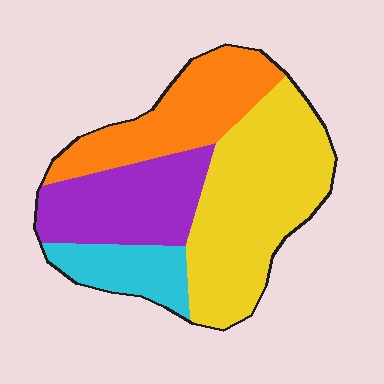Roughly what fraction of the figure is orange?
Orange takes up about one quarter (1/4) of the figure.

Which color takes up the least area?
Cyan, at roughly 10%.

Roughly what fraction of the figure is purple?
Purple covers roughly 25% of the figure.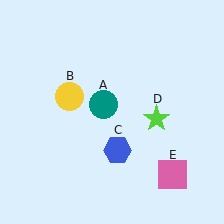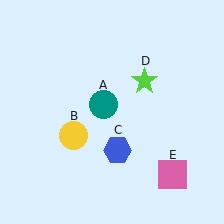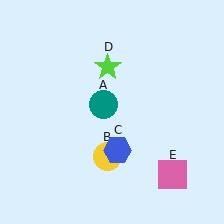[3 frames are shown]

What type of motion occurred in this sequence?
The yellow circle (object B), lime star (object D) rotated counterclockwise around the center of the scene.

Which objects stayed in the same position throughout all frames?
Teal circle (object A) and blue hexagon (object C) and pink square (object E) remained stationary.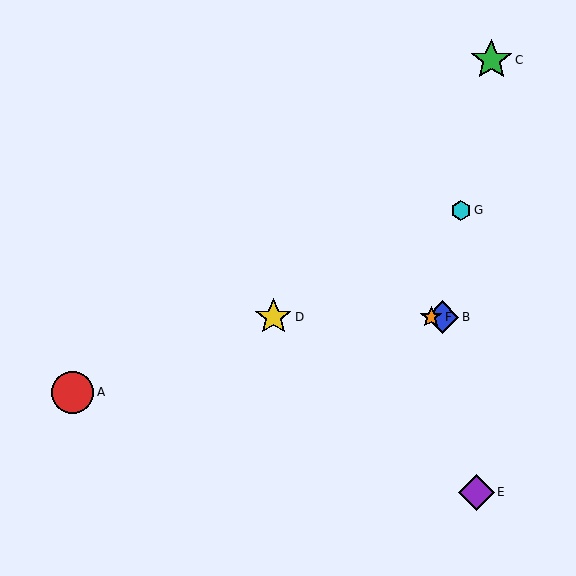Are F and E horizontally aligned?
No, F is at y≈317 and E is at y≈492.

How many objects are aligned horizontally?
3 objects (B, D, F) are aligned horizontally.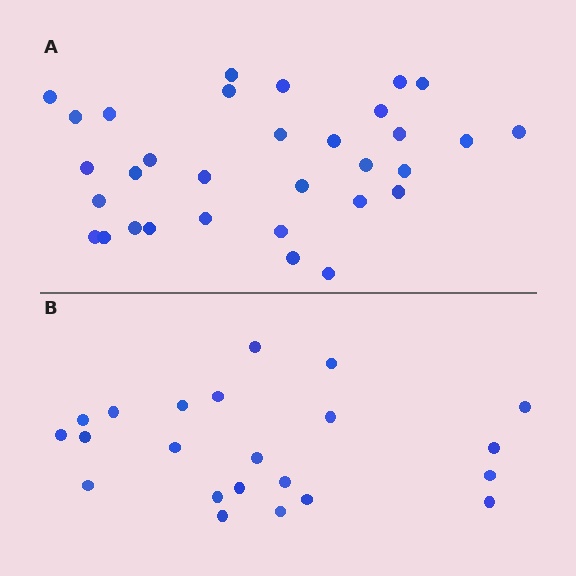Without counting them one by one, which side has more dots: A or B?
Region A (the top region) has more dots.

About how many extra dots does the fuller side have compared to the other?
Region A has roughly 10 or so more dots than region B.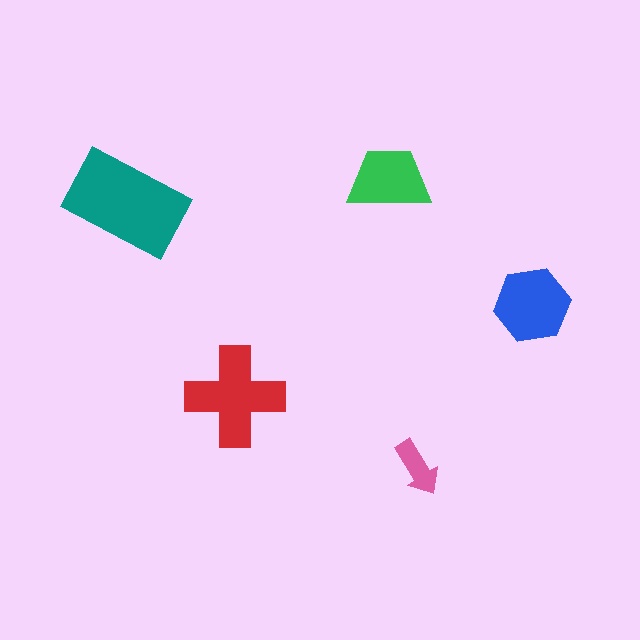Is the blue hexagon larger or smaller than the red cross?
Smaller.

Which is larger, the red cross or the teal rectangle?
The teal rectangle.